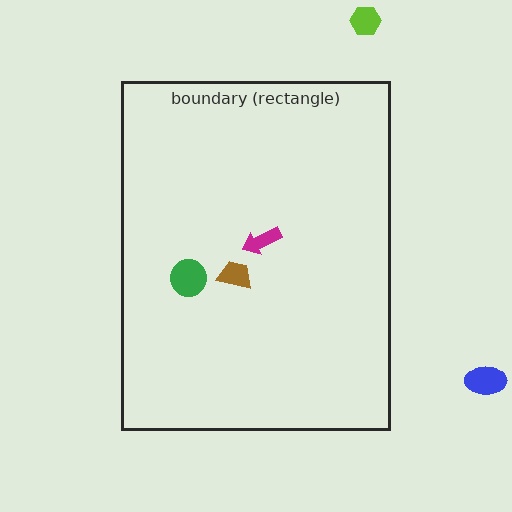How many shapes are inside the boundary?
3 inside, 2 outside.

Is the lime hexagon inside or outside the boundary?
Outside.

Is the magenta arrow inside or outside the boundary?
Inside.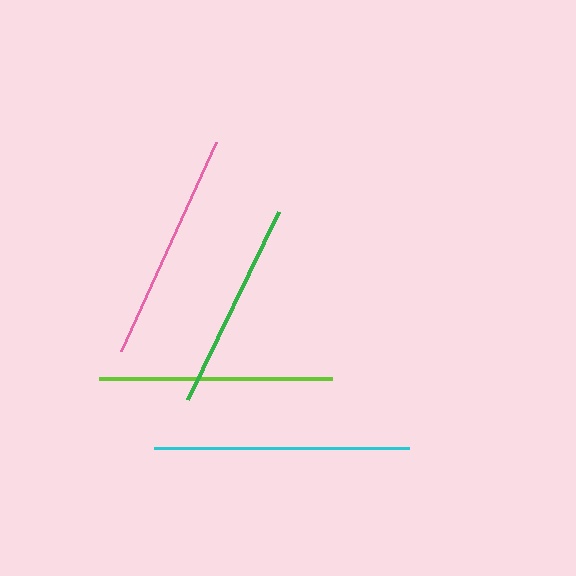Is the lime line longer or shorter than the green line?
The lime line is longer than the green line.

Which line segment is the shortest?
The green line is the shortest at approximately 209 pixels.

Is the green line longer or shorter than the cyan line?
The cyan line is longer than the green line.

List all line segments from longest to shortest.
From longest to shortest: cyan, lime, pink, green.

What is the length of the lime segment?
The lime segment is approximately 233 pixels long.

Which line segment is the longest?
The cyan line is the longest at approximately 255 pixels.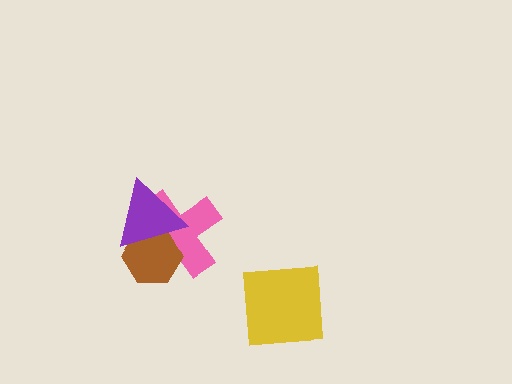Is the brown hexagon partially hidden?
Yes, it is partially covered by another shape.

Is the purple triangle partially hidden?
No, no other shape covers it.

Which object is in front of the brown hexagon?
The purple triangle is in front of the brown hexagon.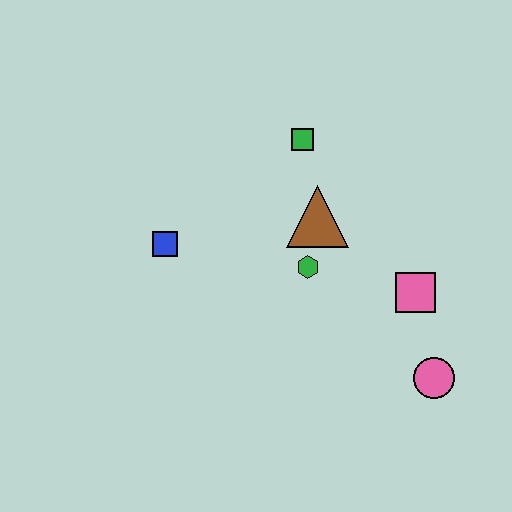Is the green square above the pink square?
Yes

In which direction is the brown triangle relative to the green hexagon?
The brown triangle is above the green hexagon.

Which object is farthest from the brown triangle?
The pink circle is farthest from the brown triangle.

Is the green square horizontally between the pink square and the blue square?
Yes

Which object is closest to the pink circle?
The pink square is closest to the pink circle.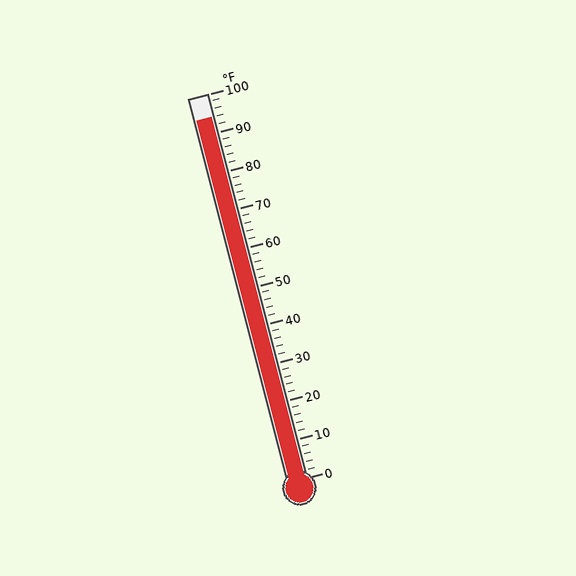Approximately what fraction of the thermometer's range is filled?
The thermometer is filled to approximately 95% of its range.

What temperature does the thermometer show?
The thermometer shows approximately 94°F.